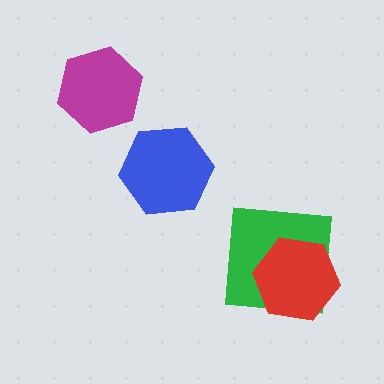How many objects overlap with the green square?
1 object overlaps with the green square.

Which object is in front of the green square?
The red hexagon is in front of the green square.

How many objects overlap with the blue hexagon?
0 objects overlap with the blue hexagon.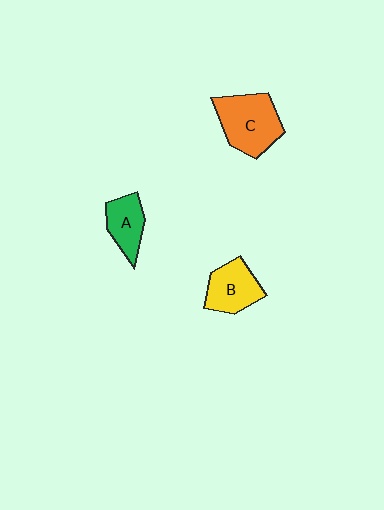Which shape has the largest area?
Shape C (orange).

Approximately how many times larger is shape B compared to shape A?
Approximately 1.2 times.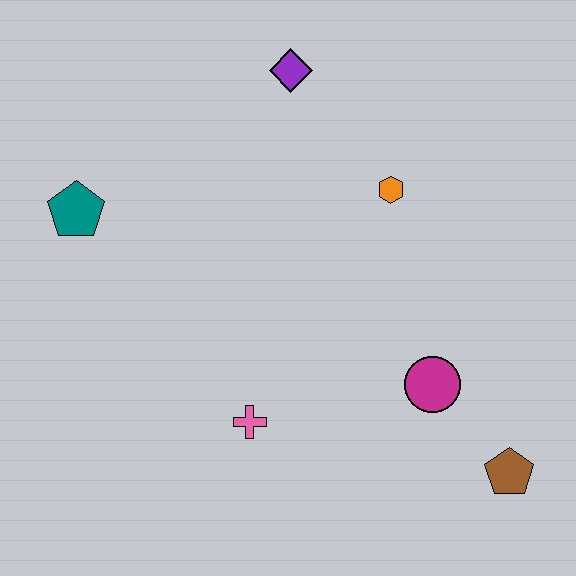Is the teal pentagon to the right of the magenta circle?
No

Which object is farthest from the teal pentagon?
The brown pentagon is farthest from the teal pentagon.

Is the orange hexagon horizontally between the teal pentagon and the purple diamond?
No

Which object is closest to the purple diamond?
The orange hexagon is closest to the purple diamond.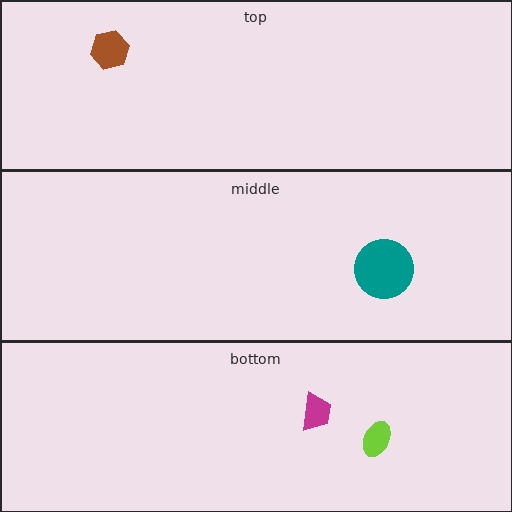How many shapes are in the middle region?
1.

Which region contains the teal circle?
The middle region.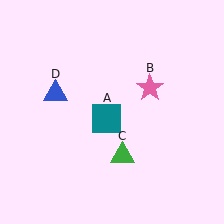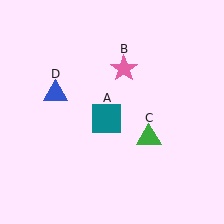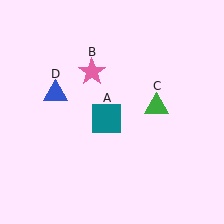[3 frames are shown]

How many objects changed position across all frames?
2 objects changed position: pink star (object B), green triangle (object C).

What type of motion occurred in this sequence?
The pink star (object B), green triangle (object C) rotated counterclockwise around the center of the scene.